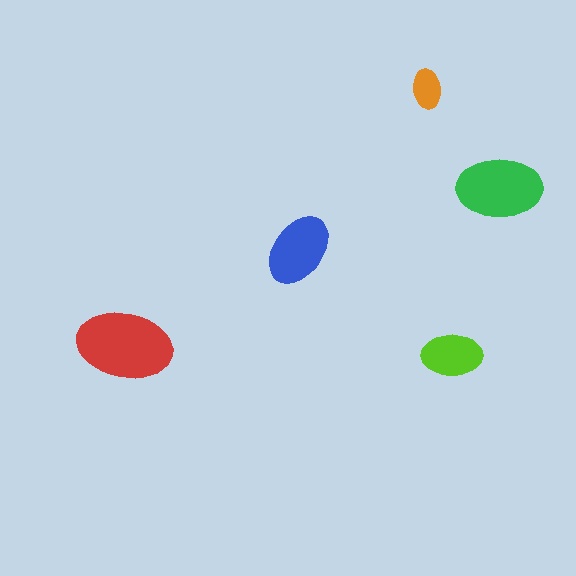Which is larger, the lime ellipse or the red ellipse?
The red one.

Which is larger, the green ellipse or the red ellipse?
The red one.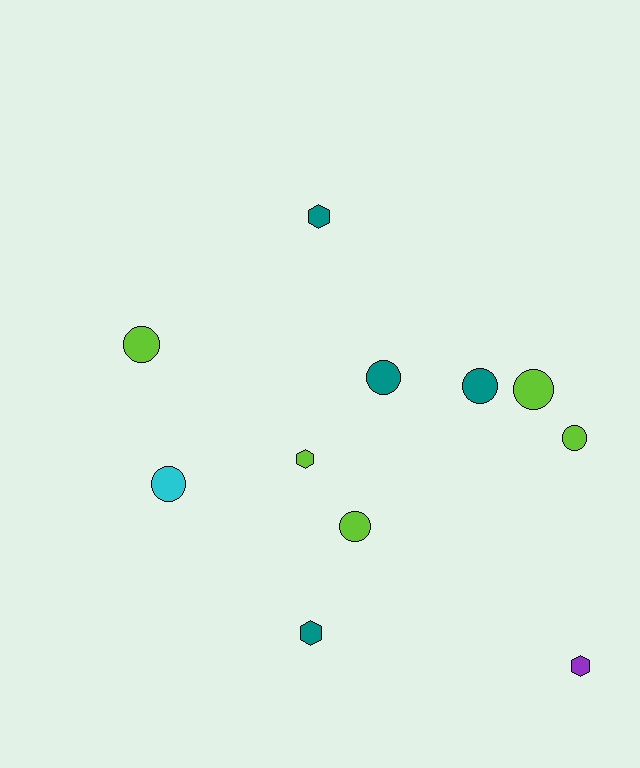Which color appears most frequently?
Lime, with 5 objects.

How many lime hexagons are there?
There is 1 lime hexagon.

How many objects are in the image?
There are 11 objects.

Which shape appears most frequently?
Circle, with 7 objects.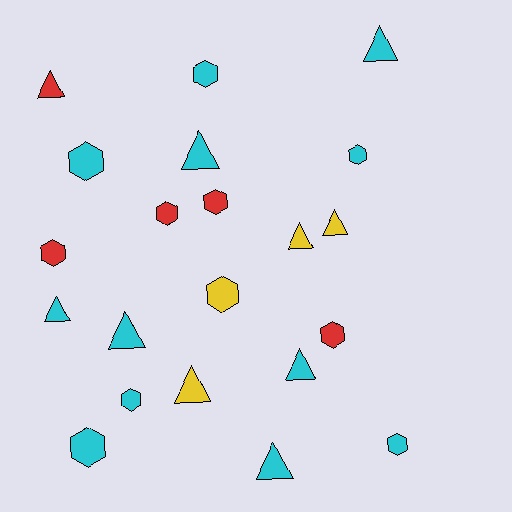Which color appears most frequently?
Cyan, with 12 objects.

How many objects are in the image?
There are 21 objects.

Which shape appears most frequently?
Hexagon, with 11 objects.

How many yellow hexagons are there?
There is 1 yellow hexagon.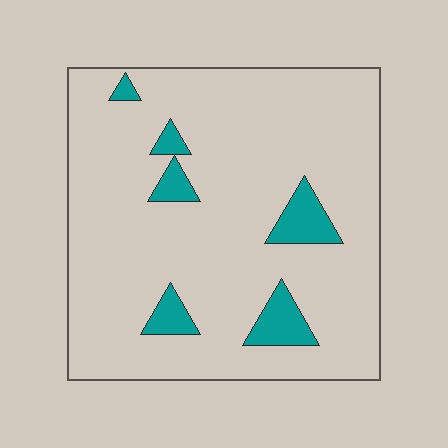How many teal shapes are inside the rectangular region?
6.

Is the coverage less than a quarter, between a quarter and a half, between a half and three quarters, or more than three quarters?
Less than a quarter.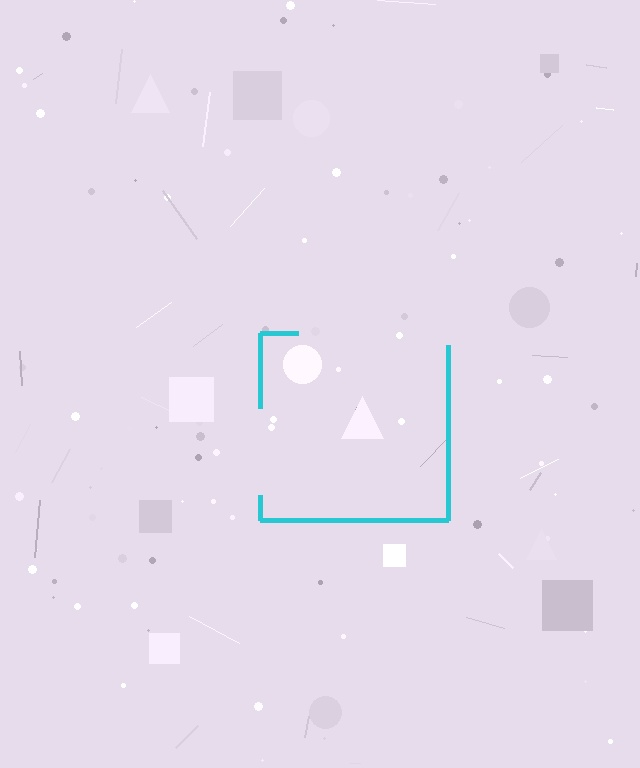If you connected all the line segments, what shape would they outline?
They would outline a square.